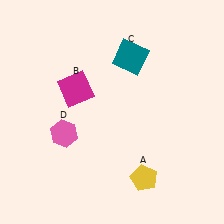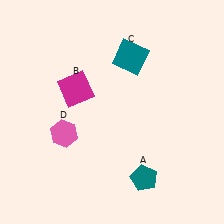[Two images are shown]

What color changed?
The pentagon (A) changed from yellow in Image 1 to teal in Image 2.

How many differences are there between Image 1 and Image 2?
There is 1 difference between the two images.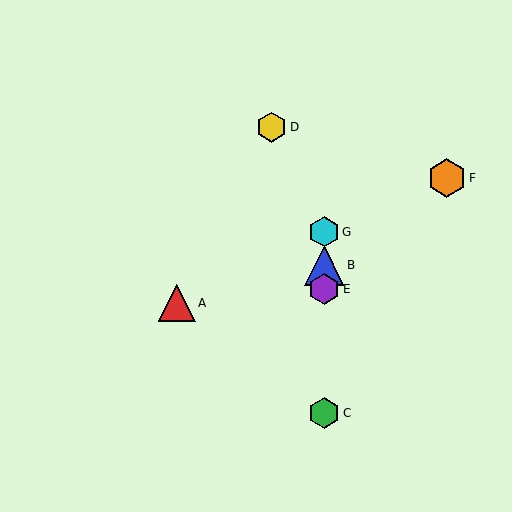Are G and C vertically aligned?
Yes, both are at x≈324.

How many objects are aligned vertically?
4 objects (B, C, E, G) are aligned vertically.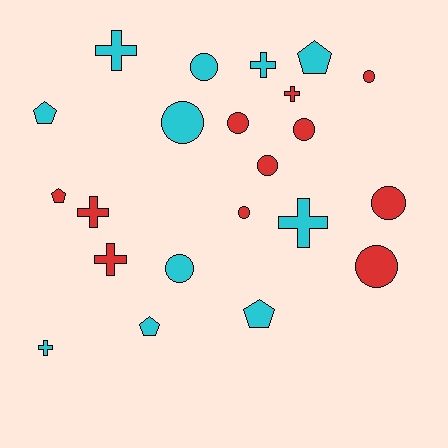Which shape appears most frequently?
Circle, with 10 objects.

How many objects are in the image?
There are 22 objects.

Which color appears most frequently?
Red, with 11 objects.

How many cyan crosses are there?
There are 4 cyan crosses.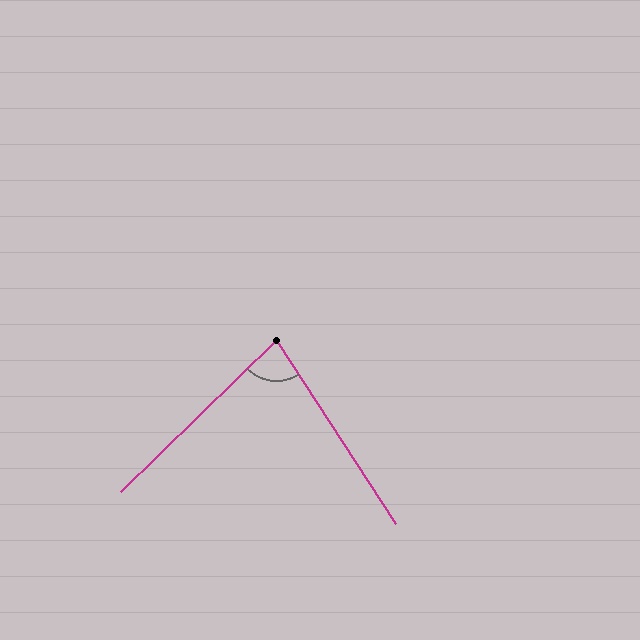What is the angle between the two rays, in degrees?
Approximately 79 degrees.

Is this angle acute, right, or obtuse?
It is acute.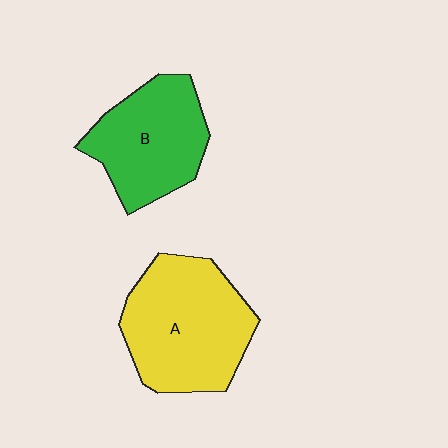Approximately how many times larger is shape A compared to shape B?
Approximately 1.3 times.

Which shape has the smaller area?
Shape B (green).